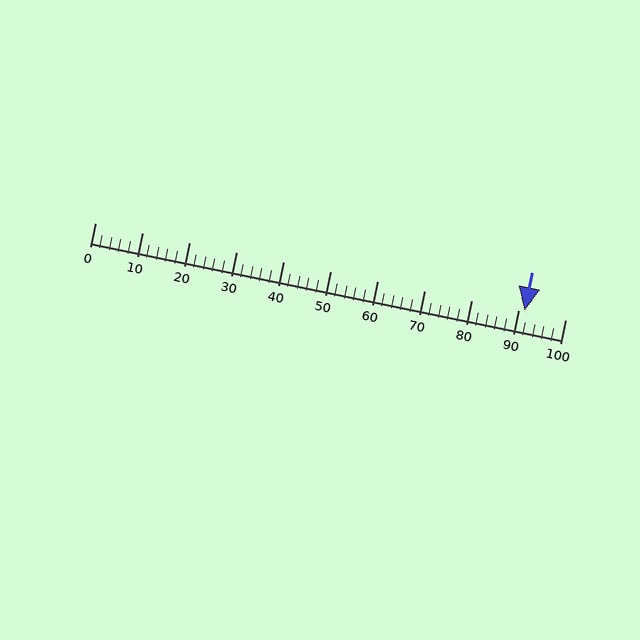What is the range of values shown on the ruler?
The ruler shows values from 0 to 100.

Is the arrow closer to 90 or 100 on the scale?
The arrow is closer to 90.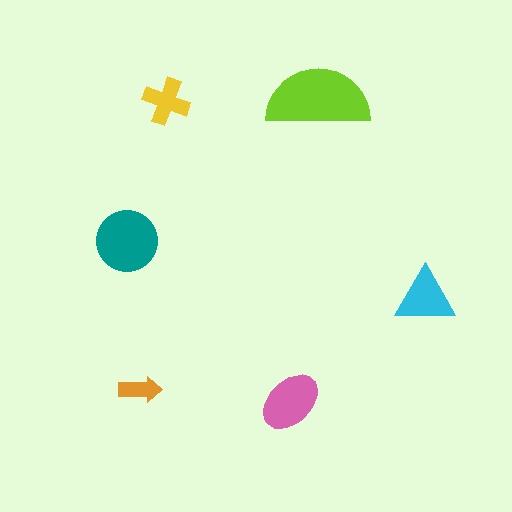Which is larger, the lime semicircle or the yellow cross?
The lime semicircle.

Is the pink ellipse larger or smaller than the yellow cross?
Larger.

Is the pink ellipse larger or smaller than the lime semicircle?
Smaller.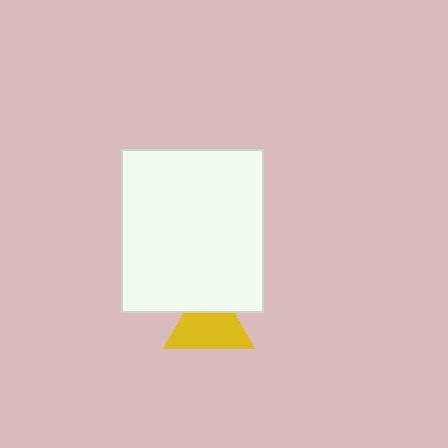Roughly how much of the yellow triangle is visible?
Most of it is visible (roughly 69%).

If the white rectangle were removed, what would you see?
You would see the complete yellow triangle.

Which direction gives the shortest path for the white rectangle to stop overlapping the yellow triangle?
Moving up gives the shortest separation.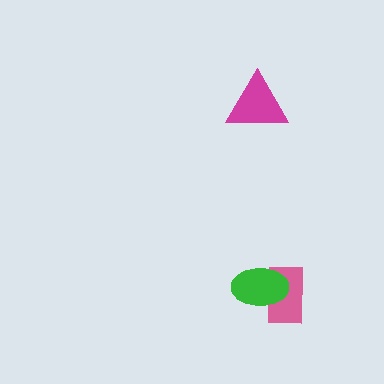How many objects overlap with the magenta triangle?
0 objects overlap with the magenta triangle.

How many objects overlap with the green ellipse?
1 object overlaps with the green ellipse.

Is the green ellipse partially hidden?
No, no other shape covers it.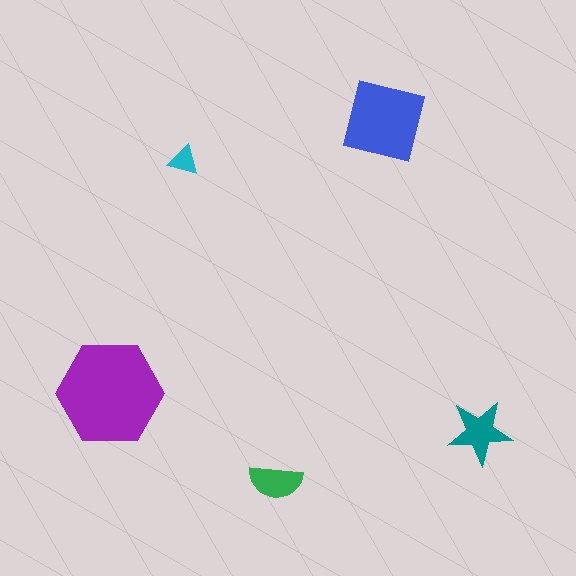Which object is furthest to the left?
The purple hexagon is leftmost.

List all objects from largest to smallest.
The purple hexagon, the blue square, the teal star, the green semicircle, the cyan triangle.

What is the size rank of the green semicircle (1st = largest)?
4th.